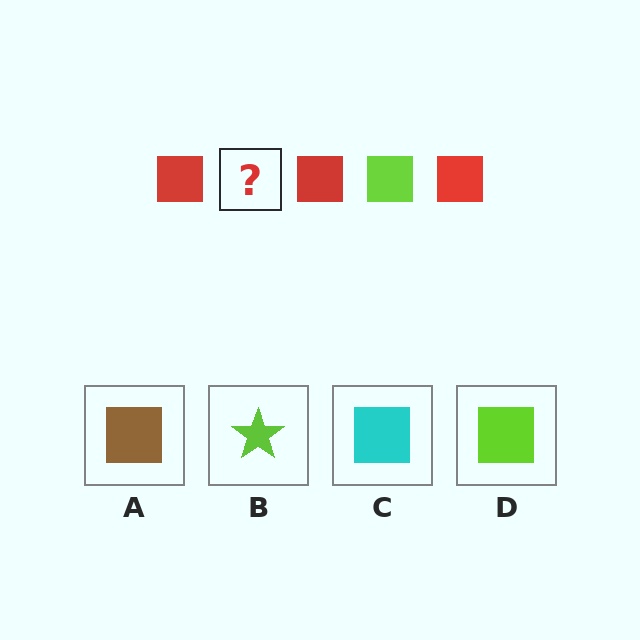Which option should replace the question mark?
Option D.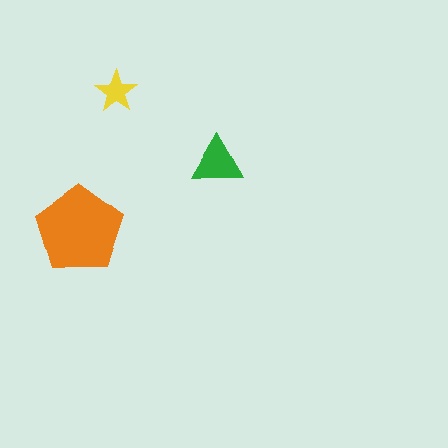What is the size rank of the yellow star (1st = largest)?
3rd.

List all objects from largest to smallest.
The orange pentagon, the green triangle, the yellow star.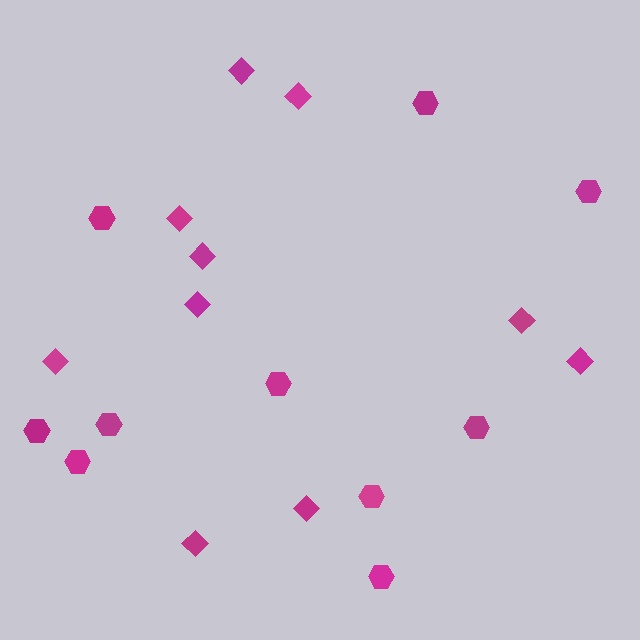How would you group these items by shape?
There are 2 groups: one group of hexagons (10) and one group of diamonds (10).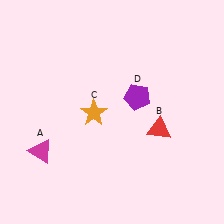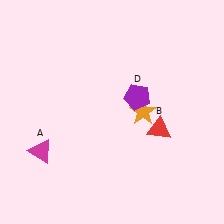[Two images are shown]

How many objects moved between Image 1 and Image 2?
1 object moved between the two images.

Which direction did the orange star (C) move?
The orange star (C) moved right.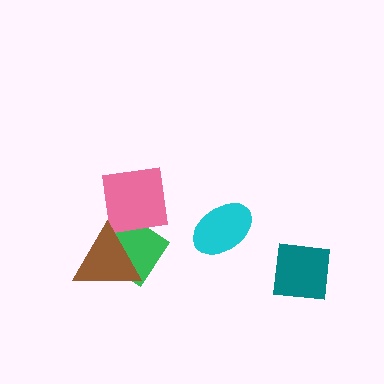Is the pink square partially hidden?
Yes, it is partially covered by another shape.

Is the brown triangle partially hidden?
No, no other shape covers it.